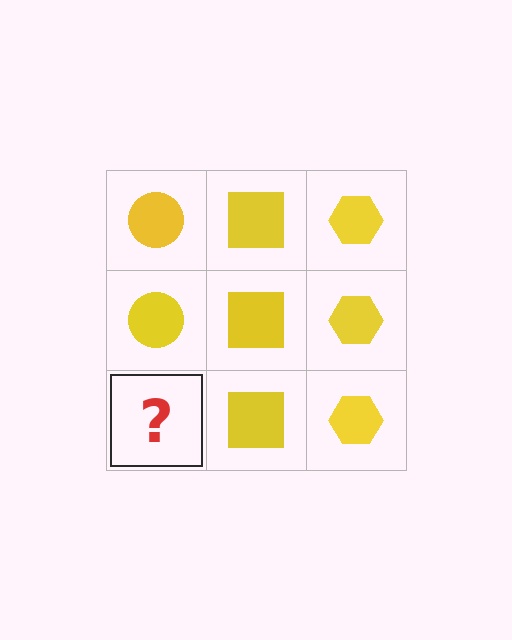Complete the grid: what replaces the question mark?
The question mark should be replaced with a yellow circle.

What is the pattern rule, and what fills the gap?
The rule is that each column has a consistent shape. The gap should be filled with a yellow circle.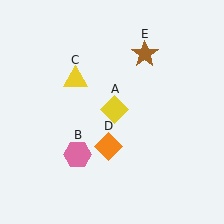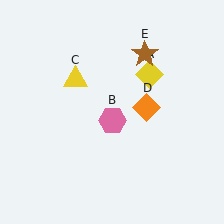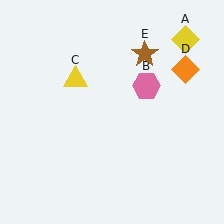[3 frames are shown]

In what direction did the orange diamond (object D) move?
The orange diamond (object D) moved up and to the right.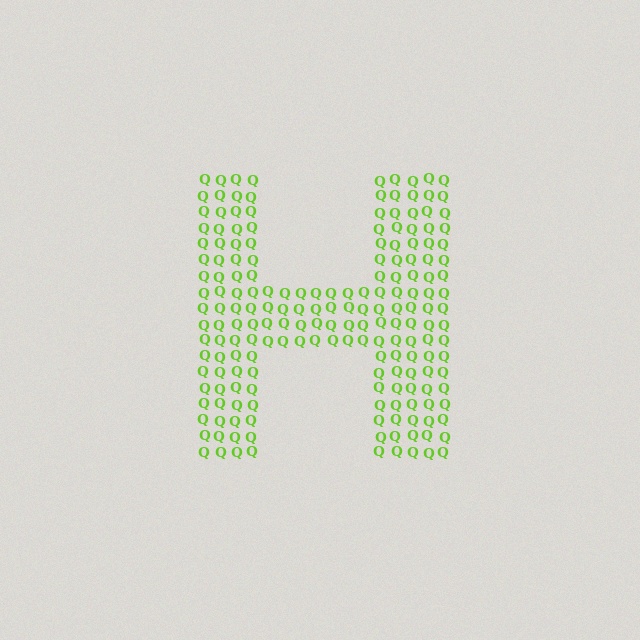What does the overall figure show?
The overall figure shows the letter H.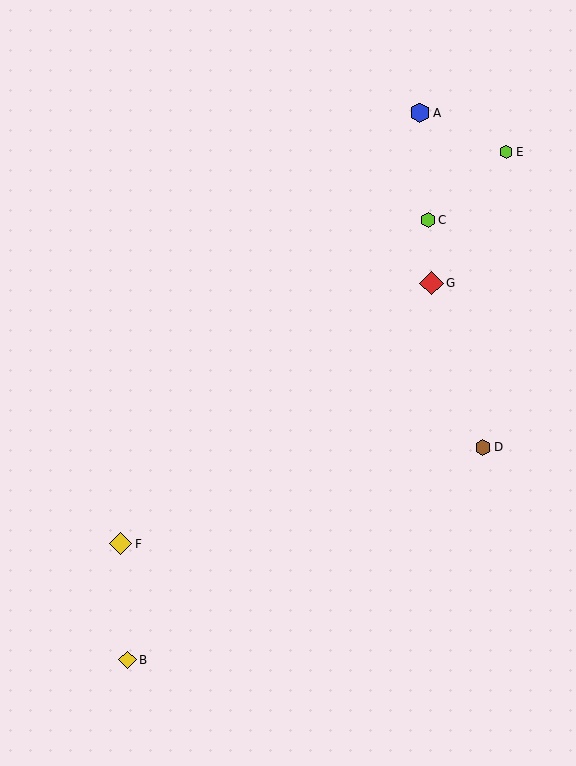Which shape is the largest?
The red diamond (labeled G) is the largest.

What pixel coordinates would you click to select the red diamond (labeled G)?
Click at (432, 283) to select the red diamond G.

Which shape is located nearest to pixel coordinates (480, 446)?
The brown hexagon (labeled D) at (483, 447) is nearest to that location.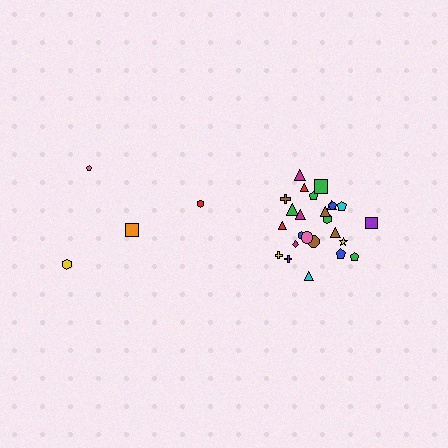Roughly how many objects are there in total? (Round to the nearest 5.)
Roughly 30 objects in total.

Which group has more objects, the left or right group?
The right group.